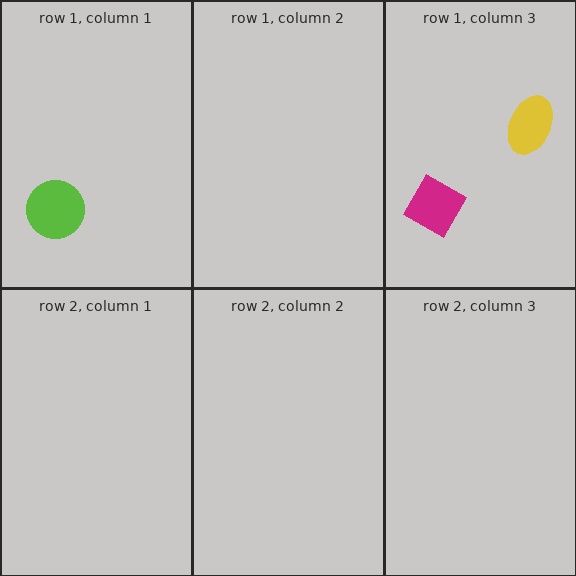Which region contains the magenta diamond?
The row 1, column 3 region.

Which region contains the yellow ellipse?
The row 1, column 3 region.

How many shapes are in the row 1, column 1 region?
1.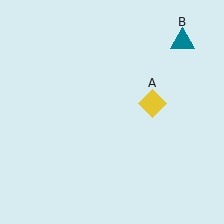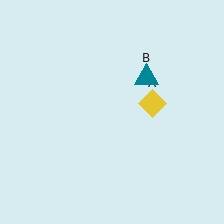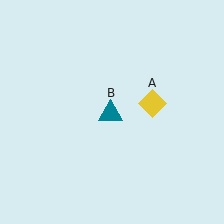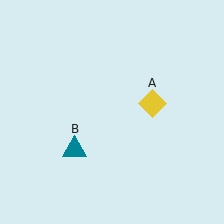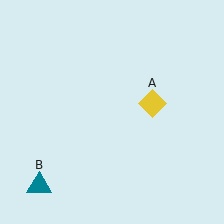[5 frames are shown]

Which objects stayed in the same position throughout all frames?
Yellow diamond (object A) remained stationary.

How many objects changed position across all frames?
1 object changed position: teal triangle (object B).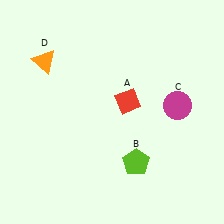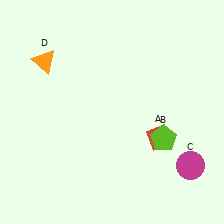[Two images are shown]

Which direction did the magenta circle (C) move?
The magenta circle (C) moved down.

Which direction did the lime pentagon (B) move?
The lime pentagon (B) moved right.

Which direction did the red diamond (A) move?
The red diamond (A) moved down.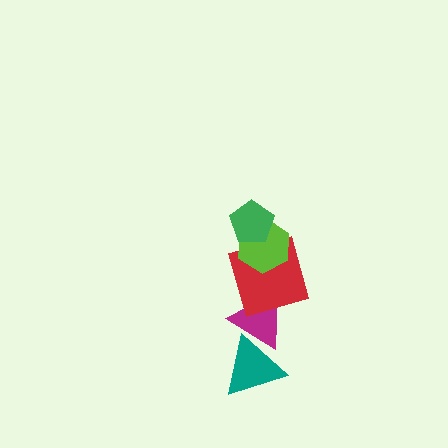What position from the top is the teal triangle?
The teal triangle is 5th from the top.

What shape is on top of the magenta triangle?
The red square is on top of the magenta triangle.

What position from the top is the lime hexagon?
The lime hexagon is 2nd from the top.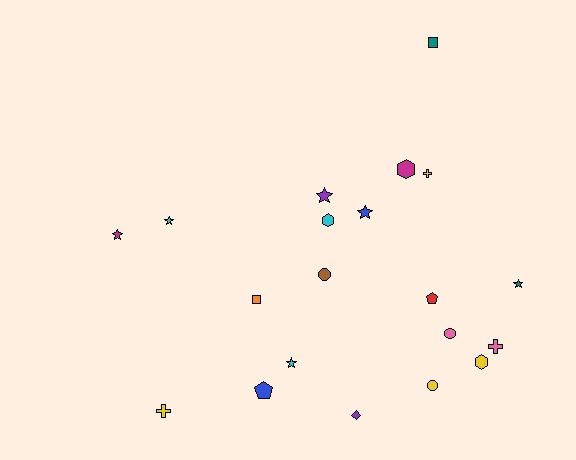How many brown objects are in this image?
There is 1 brown object.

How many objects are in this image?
There are 20 objects.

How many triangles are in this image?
There are no triangles.